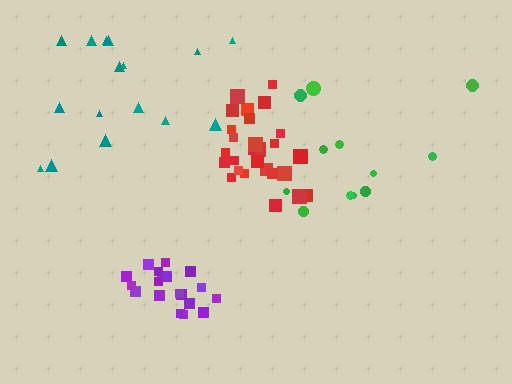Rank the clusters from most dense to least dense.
purple, red, green, teal.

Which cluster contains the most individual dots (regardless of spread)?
Red (29).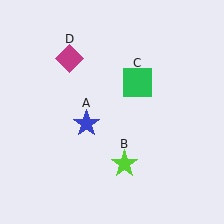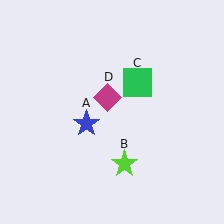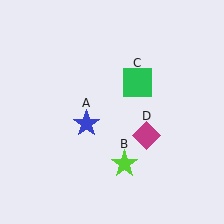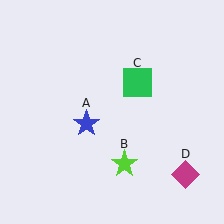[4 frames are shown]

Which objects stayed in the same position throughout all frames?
Blue star (object A) and lime star (object B) and green square (object C) remained stationary.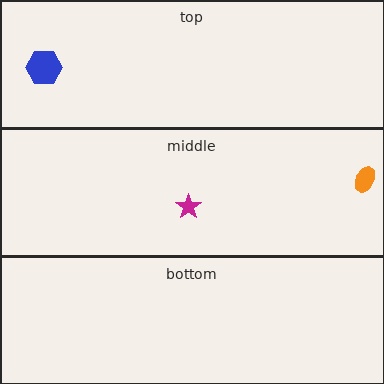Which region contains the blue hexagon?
The top region.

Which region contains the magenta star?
The middle region.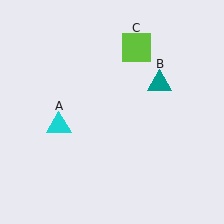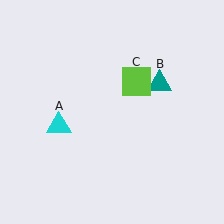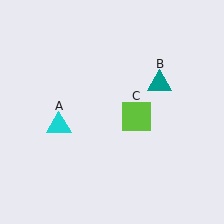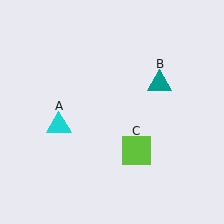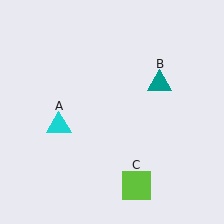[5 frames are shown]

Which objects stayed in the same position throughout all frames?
Cyan triangle (object A) and teal triangle (object B) remained stationary.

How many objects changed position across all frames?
1 object changed position: lime square (object C).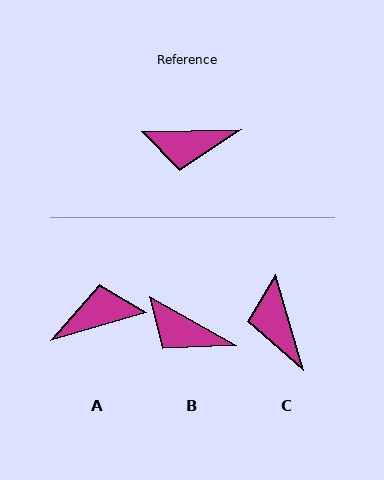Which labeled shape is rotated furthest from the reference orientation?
A, about 165 degrees away.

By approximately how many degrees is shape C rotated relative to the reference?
Approximately 75 degrees clockwise.